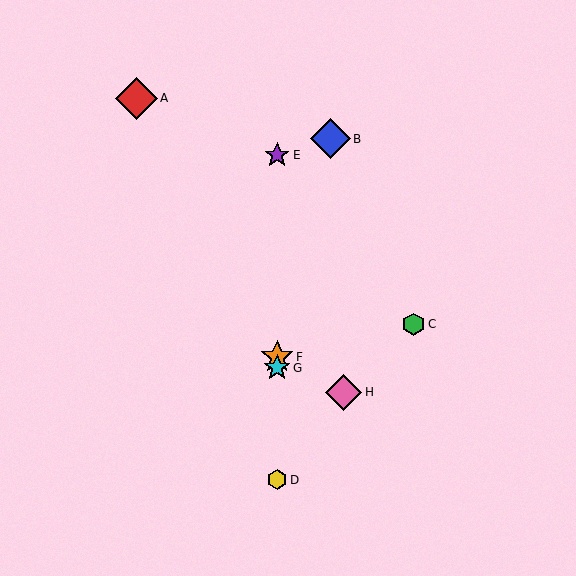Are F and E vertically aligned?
Yes, both are at x≈277.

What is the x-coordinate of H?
Object H is at x≈344.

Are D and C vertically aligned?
No, D is at x≈277 and C is at x≈414.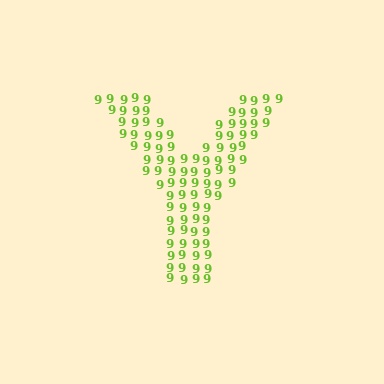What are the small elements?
The small elements are digit 9's.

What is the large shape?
The large shape is the letter Y.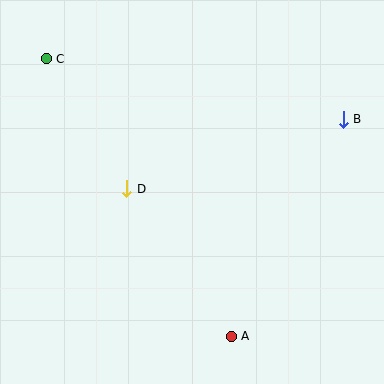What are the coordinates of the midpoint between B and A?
The midpoint between B and A is at (287, 228).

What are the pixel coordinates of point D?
Point D is at (127, 189).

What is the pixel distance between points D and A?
The distance between D and A is 180 pixels.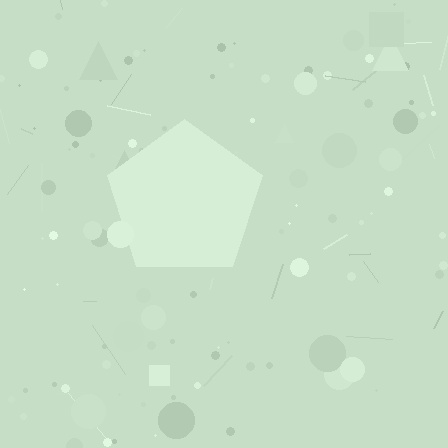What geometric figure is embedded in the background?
A pentagon is embedded in the background.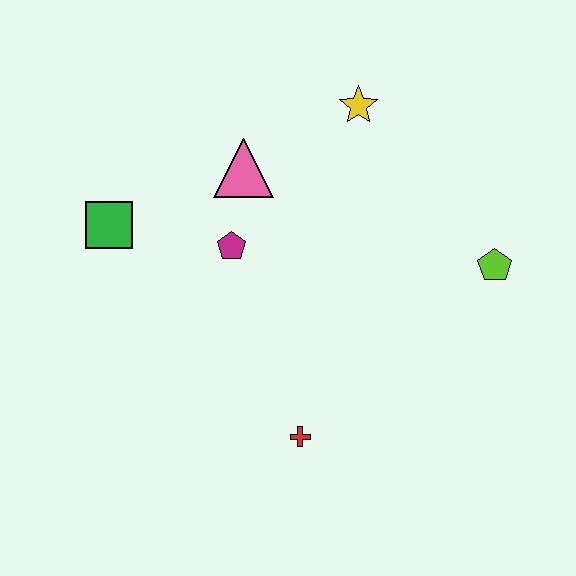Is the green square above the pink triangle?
No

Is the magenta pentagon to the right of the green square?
Yes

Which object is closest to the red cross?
The magenta pentagon is closest to the red cross.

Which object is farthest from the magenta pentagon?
The lime pentagon is farthest from the magenta pentagon.